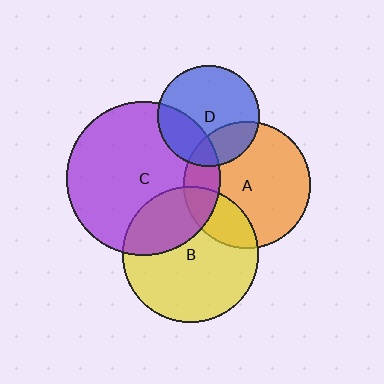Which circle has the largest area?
Circle C (purple).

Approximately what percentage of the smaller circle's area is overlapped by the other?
Approximately 30%.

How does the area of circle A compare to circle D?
Approximately 1.6 times.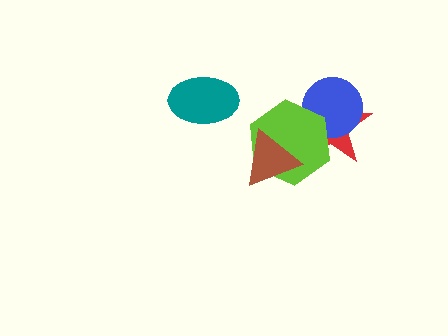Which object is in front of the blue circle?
The lime hexagon is in front of the blue circle.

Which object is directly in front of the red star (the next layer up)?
The blue circle is directly in front of the red star.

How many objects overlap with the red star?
3 objects overlap with the red star.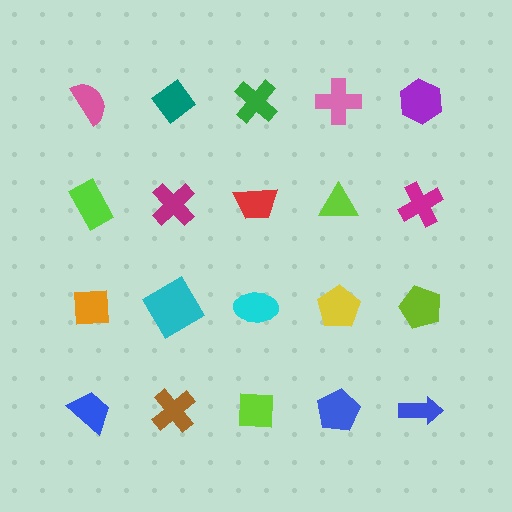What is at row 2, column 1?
A lime rectangle.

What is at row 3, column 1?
An orange square.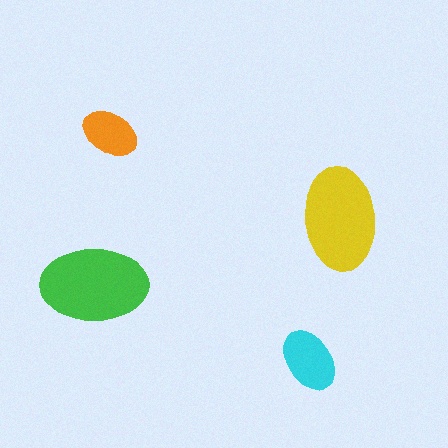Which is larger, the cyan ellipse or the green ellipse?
The green one.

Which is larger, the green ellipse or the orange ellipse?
The green one.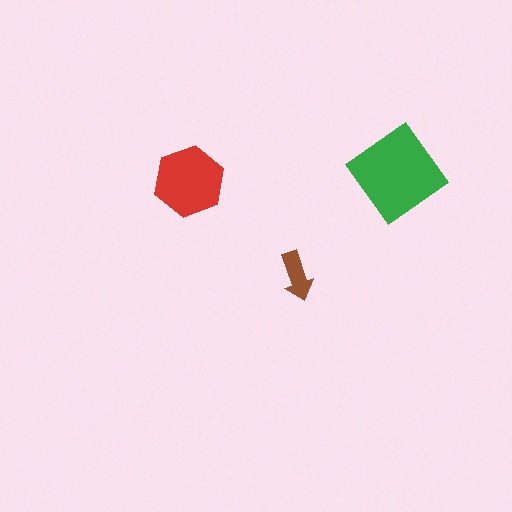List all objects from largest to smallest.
The green diamond, the red hexagon, the brown arrow.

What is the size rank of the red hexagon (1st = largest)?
2nd.